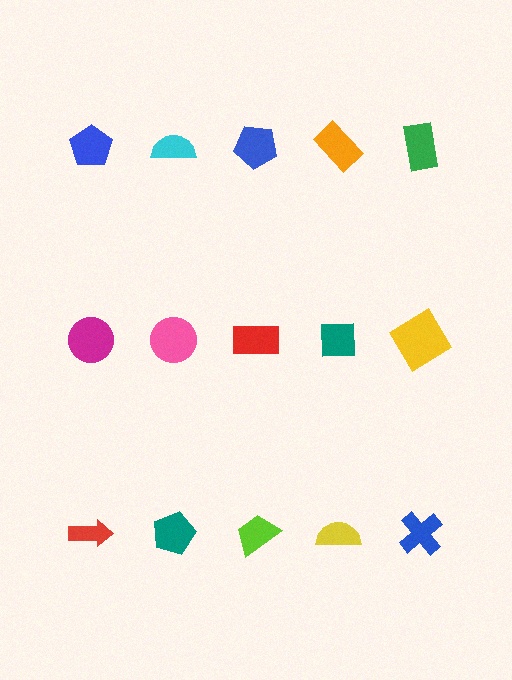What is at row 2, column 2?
A pink circle.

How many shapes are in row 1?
5 shapes.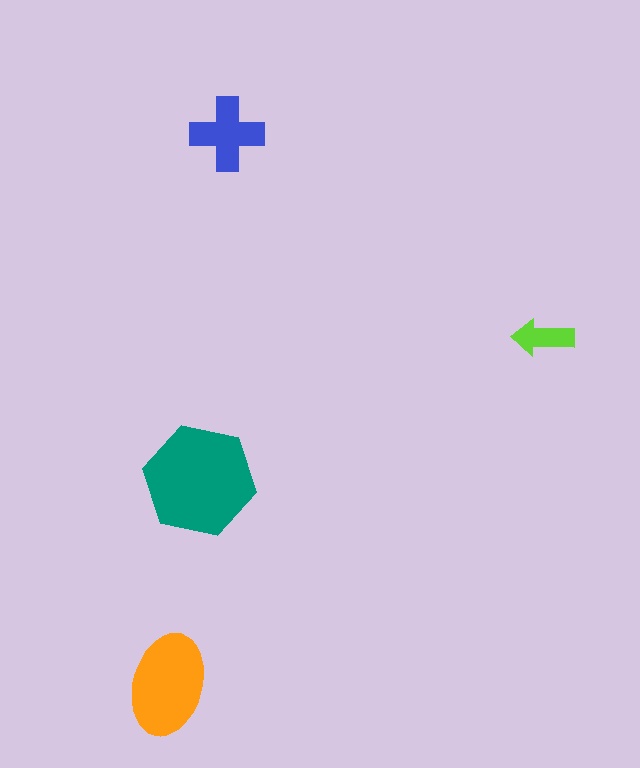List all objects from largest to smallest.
The teal hexagon, the orange ellipse, the blue cross, the lime arrow.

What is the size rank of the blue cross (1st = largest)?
3rd.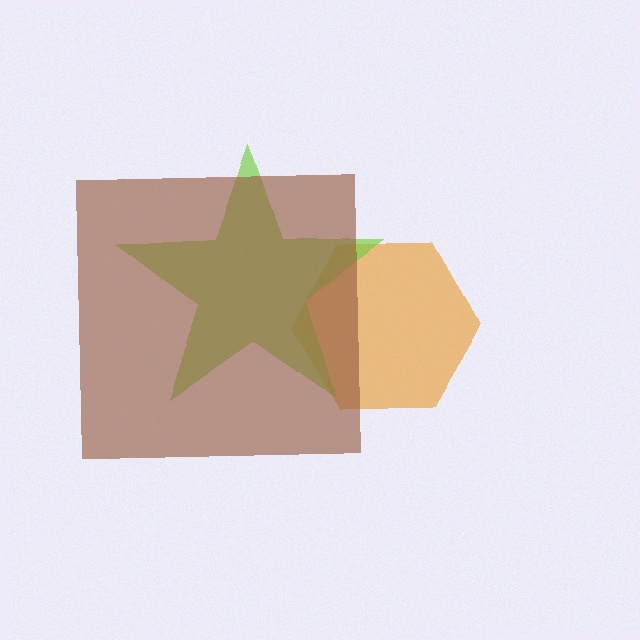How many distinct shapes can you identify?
There are 3 distinct shapes: an orange hexagon, a lime star, a brown square.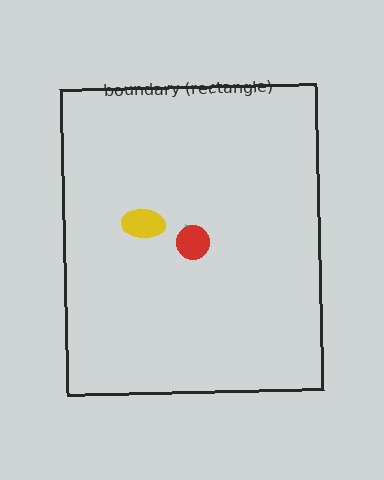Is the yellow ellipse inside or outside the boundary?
Inside.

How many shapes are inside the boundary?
3 inside, 0 outside.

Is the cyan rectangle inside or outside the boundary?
Inside.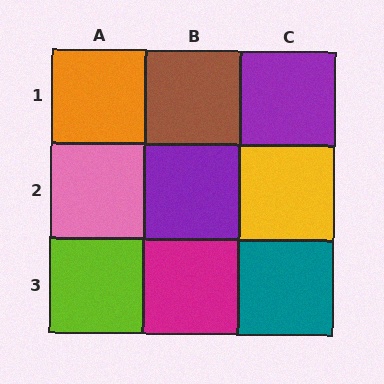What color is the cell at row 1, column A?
Orange.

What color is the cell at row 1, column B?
Brown.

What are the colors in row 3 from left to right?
Lime, magenta, teal.